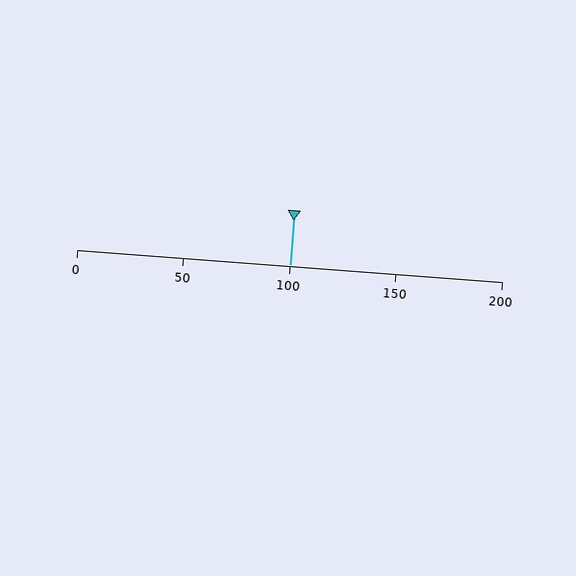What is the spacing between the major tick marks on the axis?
The major ticks are spaced 50 apart.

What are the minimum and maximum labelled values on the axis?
The axis runs from 0 to 200.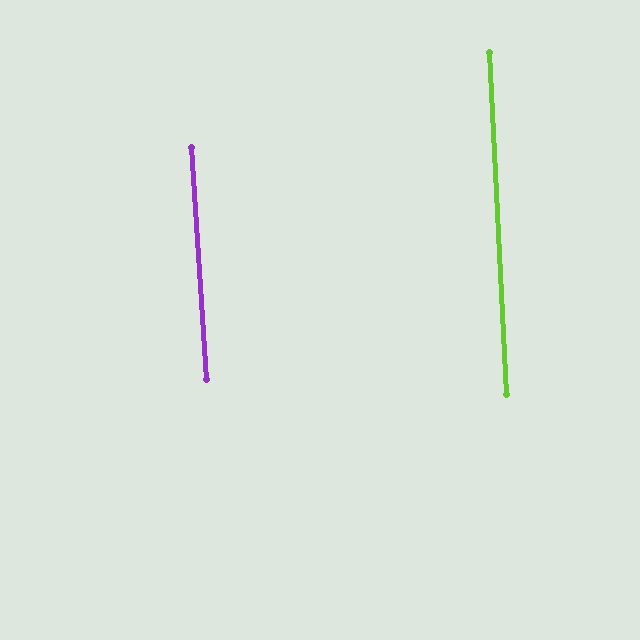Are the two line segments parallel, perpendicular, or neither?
Parallel — their directions differ by only 0.8°.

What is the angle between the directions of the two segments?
Approximately 1 degree.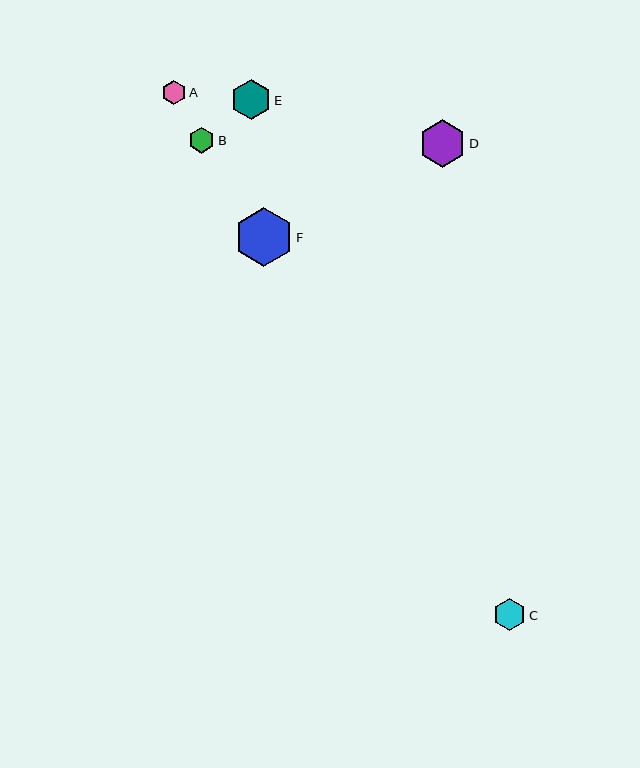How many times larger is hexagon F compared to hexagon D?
Hexagon F is approximately 1.2 times the size of hexagon D.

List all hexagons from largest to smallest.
From largest to smallest: F, D, E, C, B, A.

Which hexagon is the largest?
Hexagon F is the largest with a size of approximately 59 pixels.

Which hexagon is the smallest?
Hexagon A is the smallest with a size of approximately 24 pixels.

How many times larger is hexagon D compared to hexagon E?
Hexagon D is approximately 1.2 times the size of hexagon E.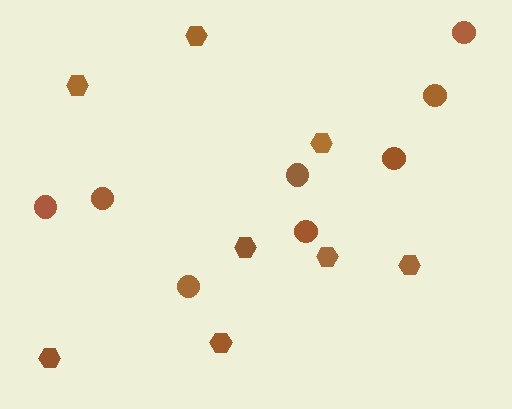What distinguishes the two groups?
There are 2 groups: one group of circles (8) and one group of hexagons (8).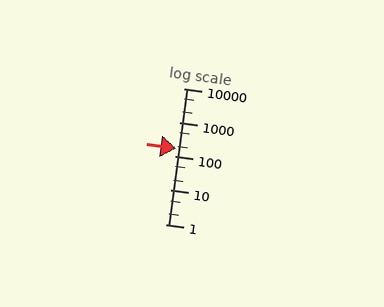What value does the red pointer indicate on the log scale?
The pointer indicates approximately 170.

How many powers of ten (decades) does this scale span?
The scale spans 4 decades, from 1 to 10000.